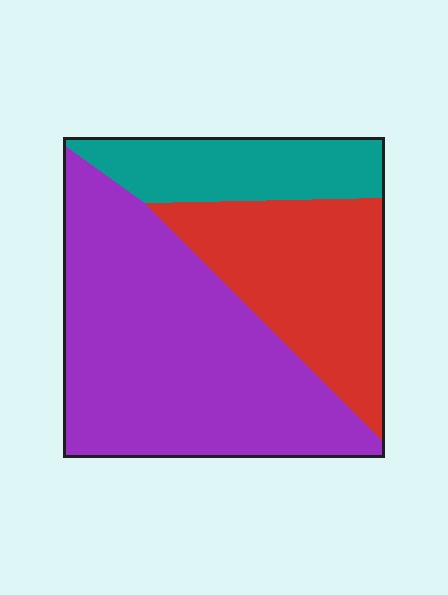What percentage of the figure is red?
Red covers roughly 30% of the figure.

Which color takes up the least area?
Teal, at roughly 20%.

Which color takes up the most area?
Purple, at roughly 55%.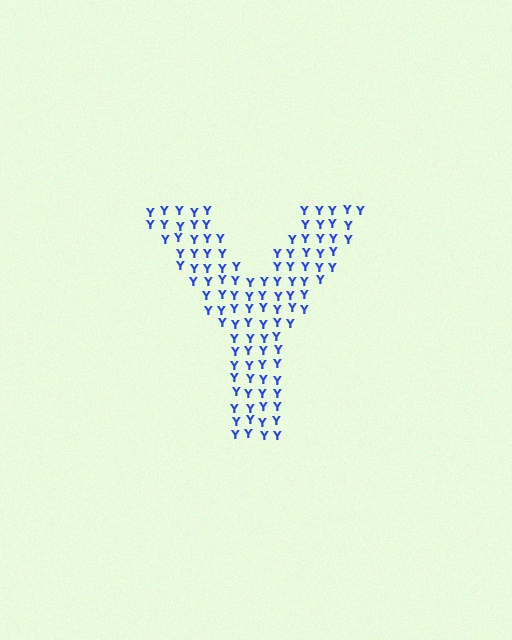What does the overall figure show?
The overall figure shows the letter Y.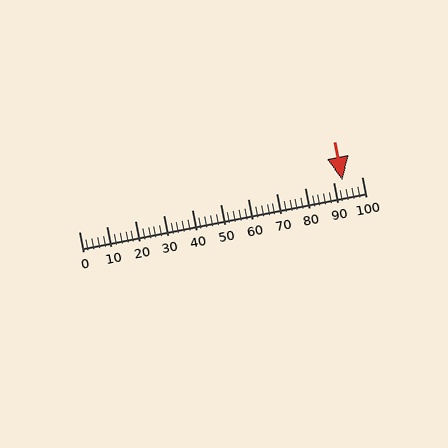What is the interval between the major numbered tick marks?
The major tick marks are spaced 10 units apart.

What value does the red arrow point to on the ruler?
The red arrow points to approximately 93.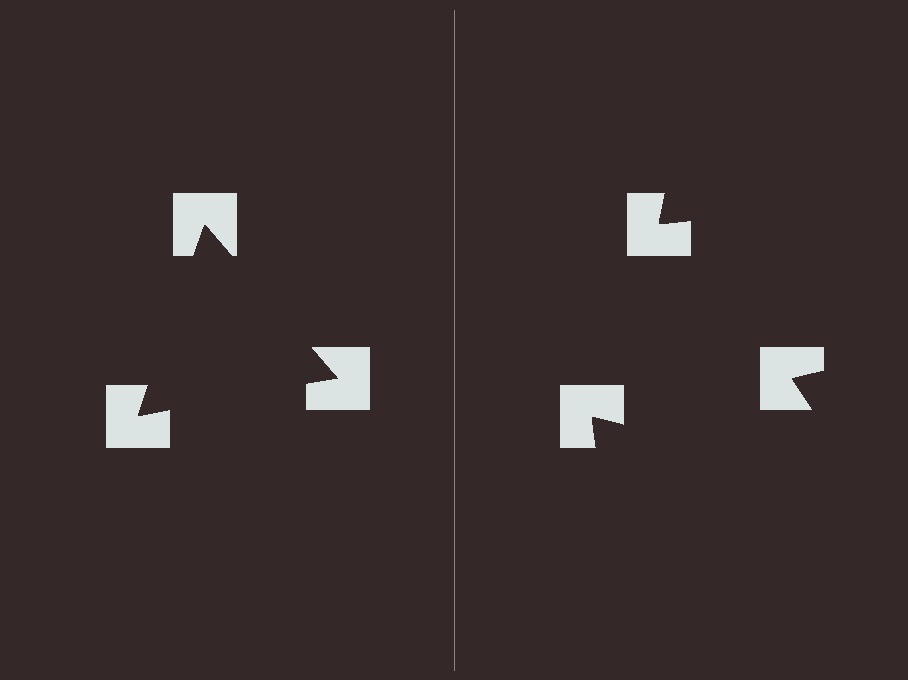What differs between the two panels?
The notched squares are positioned identically on both sides; only the wedge orientations differ. On the left they align to a triangle; on the right they are misaligned.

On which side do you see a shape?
An illusory triangle appears on the left side. On the right side the wedge cuts are rotated, so no coherent shape forms.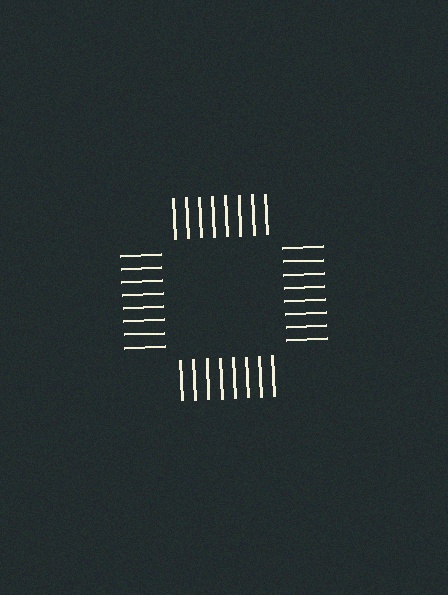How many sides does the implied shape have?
4 sides — the line-ends trace a square.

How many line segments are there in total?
32 — 8 along each of the 4 edges.